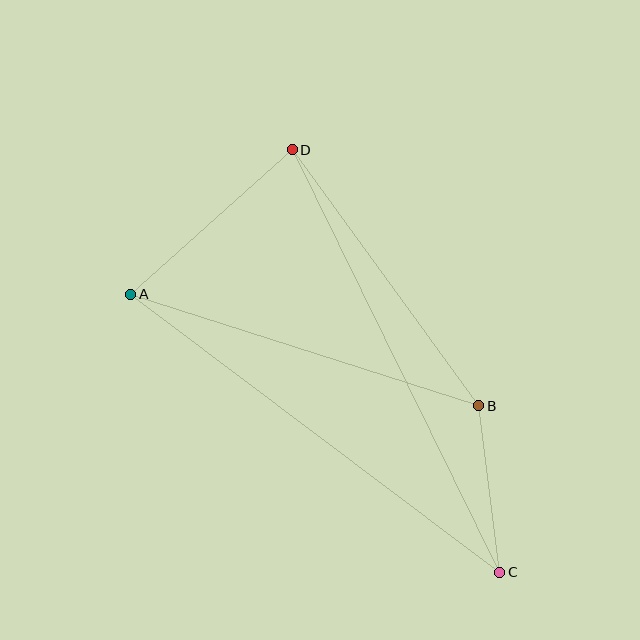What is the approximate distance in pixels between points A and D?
The distance between A and D is approximately 217 pixels.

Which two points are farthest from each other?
Points C and D are farthest from each other.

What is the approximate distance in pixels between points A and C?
The distance between A and C is approximately 462 pixels.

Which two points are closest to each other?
Points B and C are closest to each other.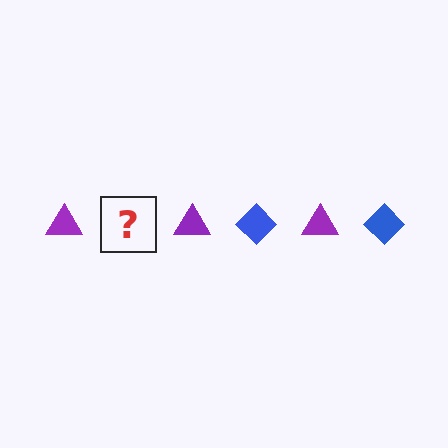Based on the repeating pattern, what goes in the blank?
The blank should be a blue diamond.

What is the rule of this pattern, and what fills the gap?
The rule is that the pattern alternates between purple triangle and blue diamond. The gap should be filled with a blue diamond.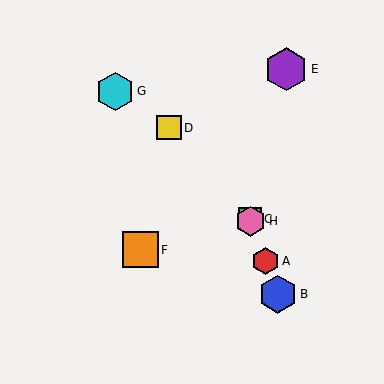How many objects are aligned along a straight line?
4 objects (A, B, C, H) are aligned along a straight line.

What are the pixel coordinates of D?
Object D is at (169, 128).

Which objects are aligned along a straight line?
Objects A, B, C, H are aligned along a straight line.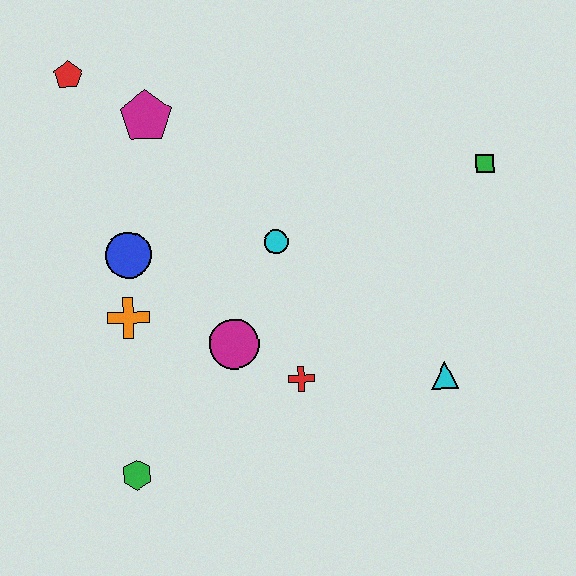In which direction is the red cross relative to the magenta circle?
The red cross is to the right of the magenta circle.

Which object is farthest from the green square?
The green hexagon is farthest from the green square.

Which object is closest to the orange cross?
The blue circle is closest to the orange cross.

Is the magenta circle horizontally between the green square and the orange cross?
Yes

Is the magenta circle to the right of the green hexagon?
Yes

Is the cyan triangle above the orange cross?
No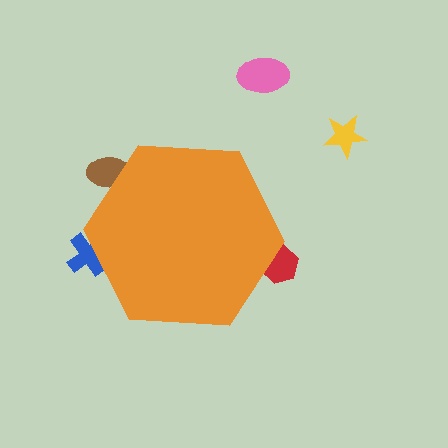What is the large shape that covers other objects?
An orange hexagon.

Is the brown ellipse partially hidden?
Yes, the brown ellipse is partially hidden behind the orange hexagon.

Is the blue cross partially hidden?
Yes, the blue cross is partially hidden behind the orange hexagon.